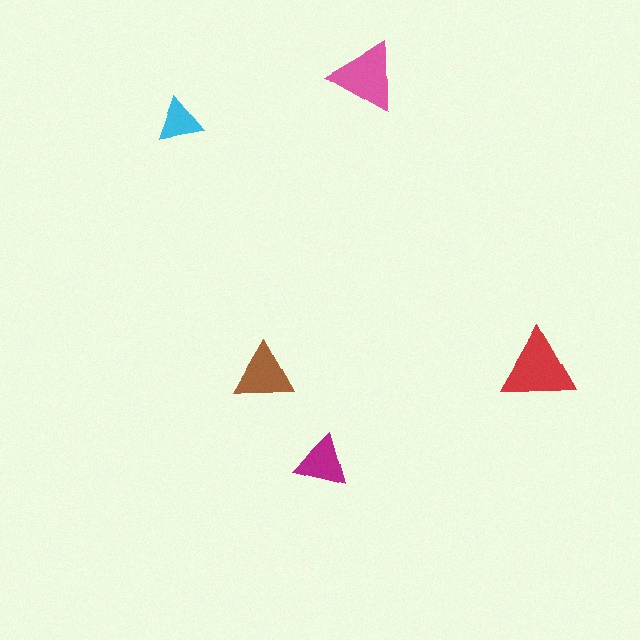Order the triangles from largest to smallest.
the red one, the pink one, the brown one, the magenta one, the cyan one.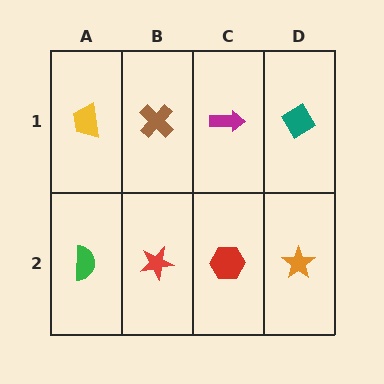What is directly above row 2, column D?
A teal diamond.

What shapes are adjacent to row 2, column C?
A magenta arrow (row 1, column C), a red star (row 2, column B), an orange star (row 2, column D).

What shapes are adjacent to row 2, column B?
A brown cross (row 1, column B), a green semicircle (row 2, column A), a red hexagon (row 2, column C).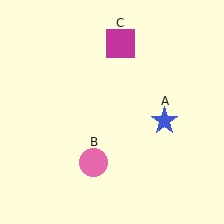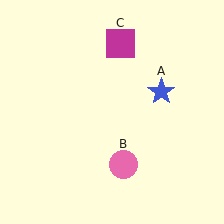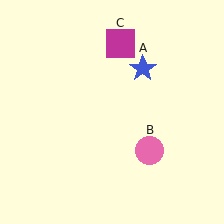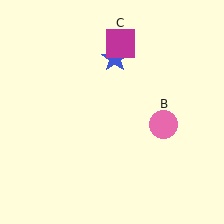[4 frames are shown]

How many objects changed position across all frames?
2 objects changed position: blue star (object A), pink circle (object B).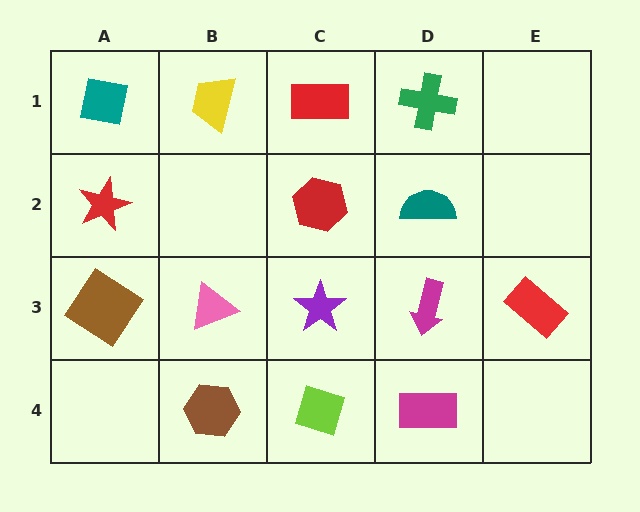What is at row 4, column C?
A lime diamond.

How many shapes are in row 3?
5 shapes.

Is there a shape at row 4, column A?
No, that cell is empty.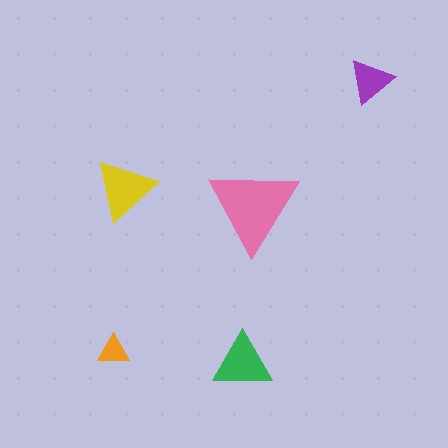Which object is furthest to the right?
The purple triangle is rightmost.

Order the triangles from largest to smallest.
the pink one, the yellow one, the green one, the purple one, the orange one.